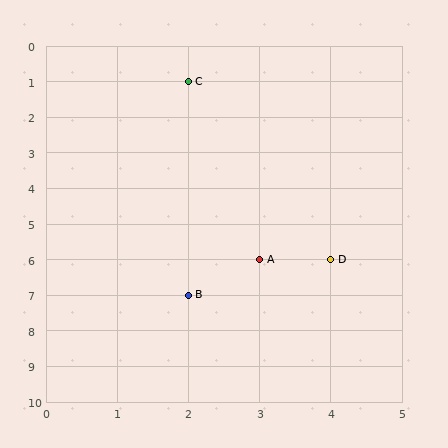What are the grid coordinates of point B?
Point B is at grid coordinates (2, 7).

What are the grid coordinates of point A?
Point A is at grid coordinates (3, 6).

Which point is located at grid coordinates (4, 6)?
Point D is at (4, 6).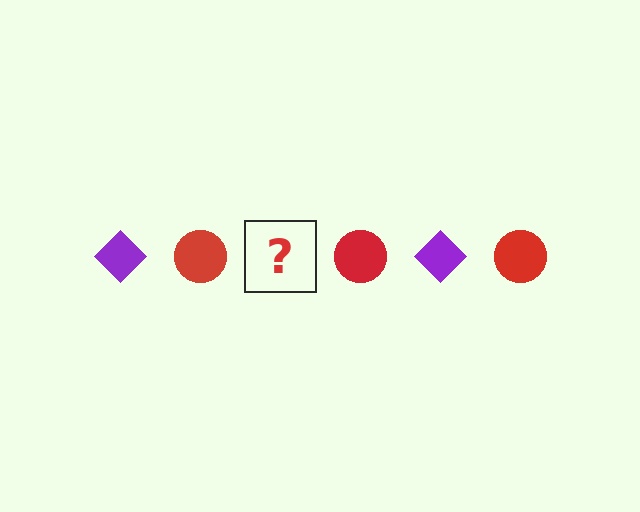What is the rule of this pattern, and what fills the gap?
The rule is that the pattern alternates between purple diamond and red circle. The gap should be filled with a purple diamond.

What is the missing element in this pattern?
The missing element is a purple diamond.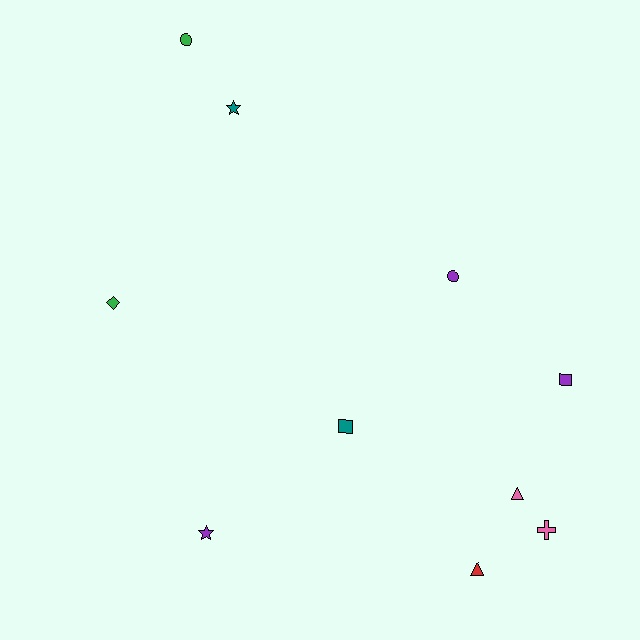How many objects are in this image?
There are 10 objects.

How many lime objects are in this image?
There are no lime objects.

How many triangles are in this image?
There are 2 triangles.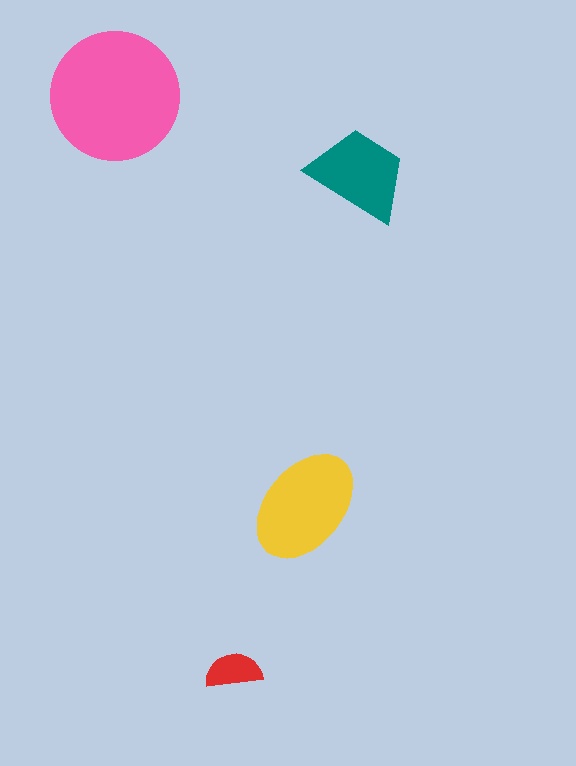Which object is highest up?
The pink circle is topmost.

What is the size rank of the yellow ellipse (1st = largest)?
2nd.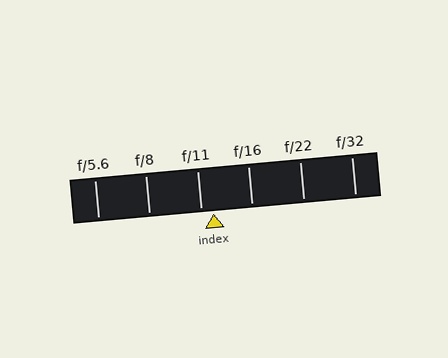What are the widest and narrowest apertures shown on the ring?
The widest aperture shown is f/5.6 and the narrowest is f/32.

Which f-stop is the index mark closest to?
The index mark is closest to f/11.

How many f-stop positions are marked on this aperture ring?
There are 6 f-stop positions marked.